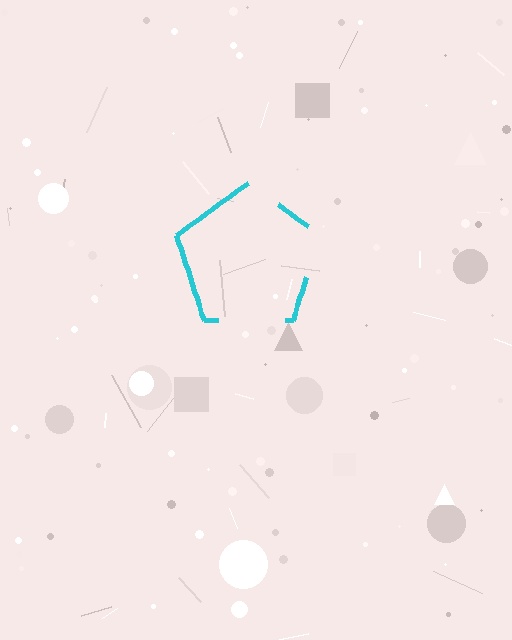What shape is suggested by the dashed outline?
The dashed outline suggests a pentagon.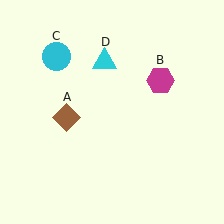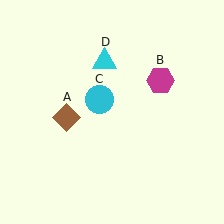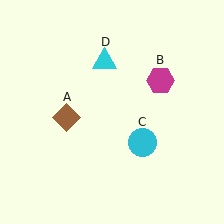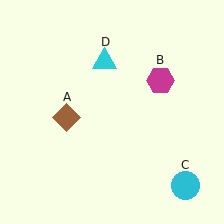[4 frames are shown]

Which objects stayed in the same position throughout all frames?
Brown diamond (object A) and magenta hexagon (object B) and cyan triangle (object D) remained stationary.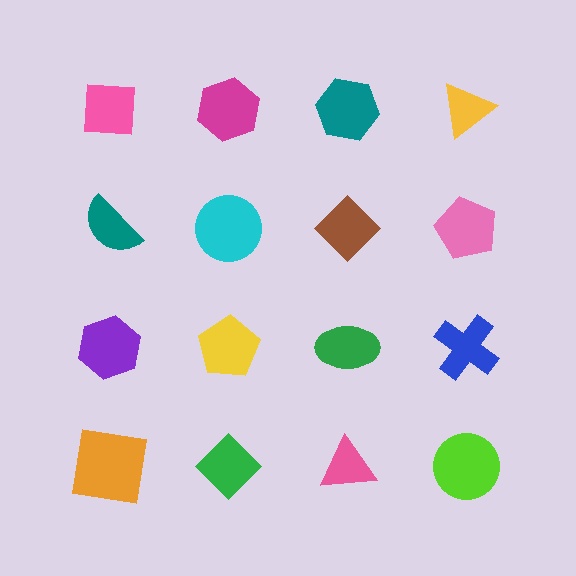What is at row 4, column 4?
A lime circle.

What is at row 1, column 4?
A yellow triangle.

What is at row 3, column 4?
A blue cross.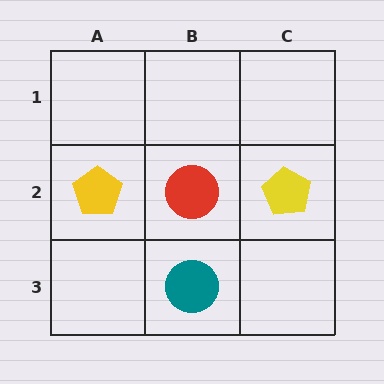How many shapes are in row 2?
3 shapes.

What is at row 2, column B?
A red circle.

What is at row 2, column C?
A yellow pentagon.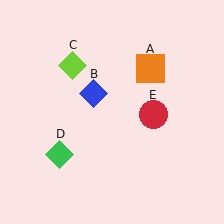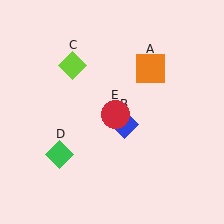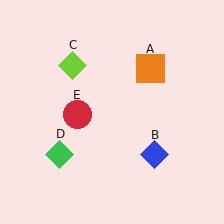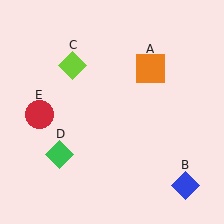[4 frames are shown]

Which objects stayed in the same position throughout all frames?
Orange square (object A) and lime diamond (object C) and green diamond (object D) remained stationary.